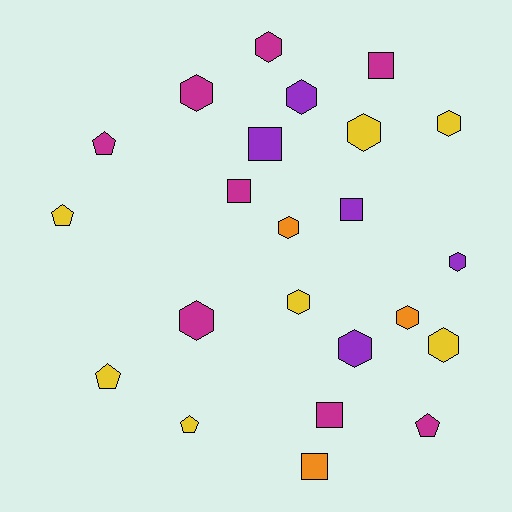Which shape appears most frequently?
Hexagon, with 12 objects.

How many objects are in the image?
There are 23 objects.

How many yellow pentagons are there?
There are 3 yellow pentagons.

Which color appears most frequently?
Magenta, with 8 objects.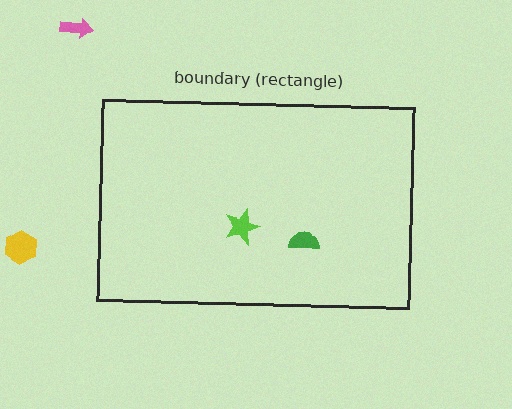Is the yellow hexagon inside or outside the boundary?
Outside.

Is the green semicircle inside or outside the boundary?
Inside.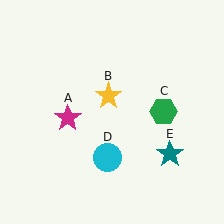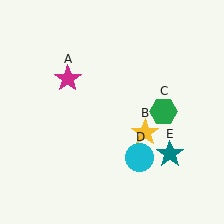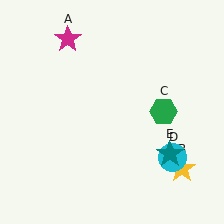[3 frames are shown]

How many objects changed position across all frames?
3 objects changed position: magenta star (object A), yellow star (object B), cyan circle (object D).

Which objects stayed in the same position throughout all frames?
Green hexagon (object C) and teal star (object E) remained stationary.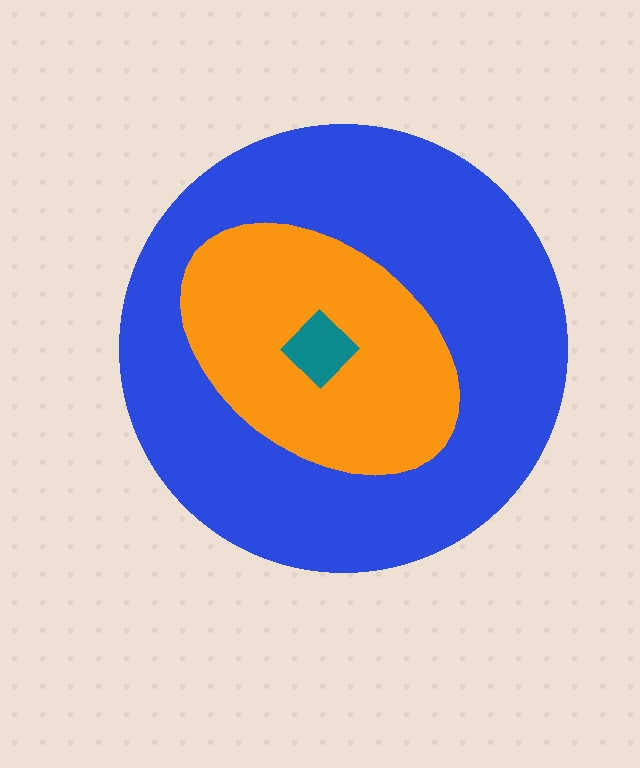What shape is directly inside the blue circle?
The orange ellipse.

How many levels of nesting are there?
3.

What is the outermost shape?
The blue circle.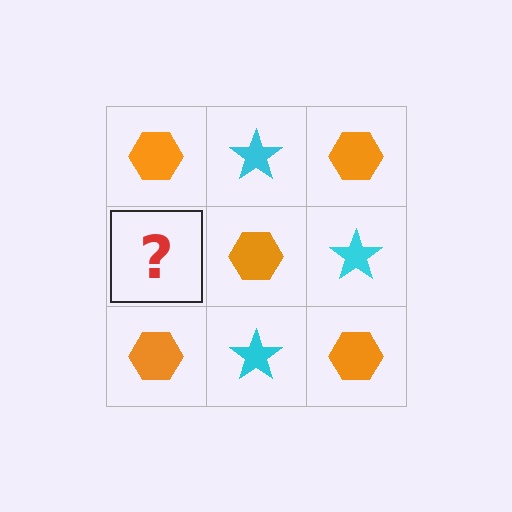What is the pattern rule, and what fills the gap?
The rule is that it alternates orange hexagon and cyan star in a checkerboard pattern. The gap should be filled with a cyan star.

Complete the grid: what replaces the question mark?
The question mark should be replaced with a cyan star.